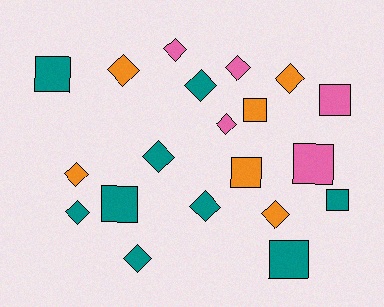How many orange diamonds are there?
There are 4 orange diamonds.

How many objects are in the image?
There are 20 objects.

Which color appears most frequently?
Teal, with 9 objects.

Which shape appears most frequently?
Diamond, with 12 objects.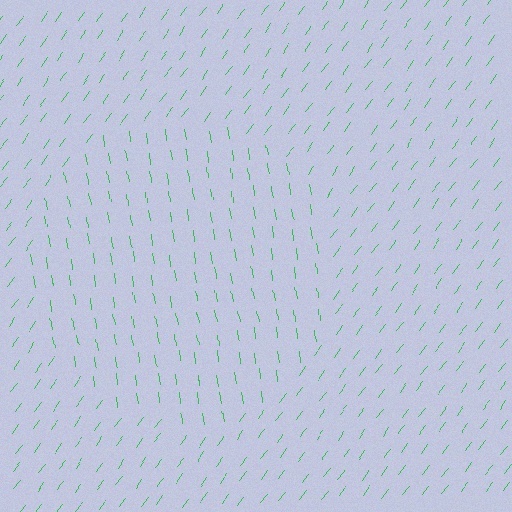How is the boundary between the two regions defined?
The boundary is defined purely by a change in line orientation (approximately 45 degrees difference). All lines are the same color and thickness.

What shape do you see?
I see a circle.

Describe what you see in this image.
The image is filled with small green line segments. A circle region in the image has lines oriented differently from the surrounding lines, creating a visible texture boundary.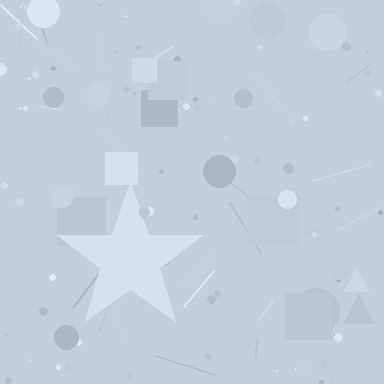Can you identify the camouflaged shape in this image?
The camouflaged shape is a star.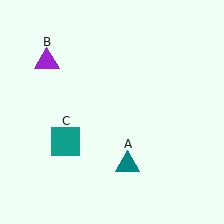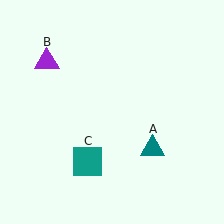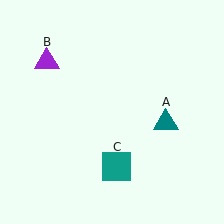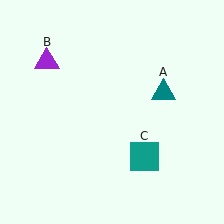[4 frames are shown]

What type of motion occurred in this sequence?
The teal triangle (object A), teal square (object C) rotated counterclockwise around the center of the scene.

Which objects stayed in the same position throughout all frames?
Purple triangle (object B) remained stationary.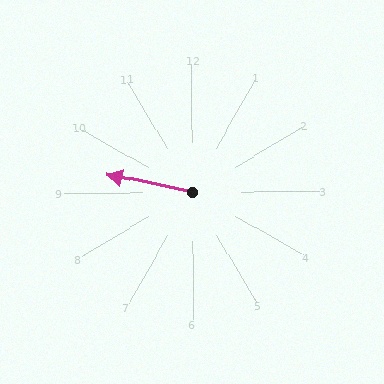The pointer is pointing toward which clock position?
Roughly 9 o'clock.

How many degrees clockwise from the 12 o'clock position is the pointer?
Approximately 282 degrees.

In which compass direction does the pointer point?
West.